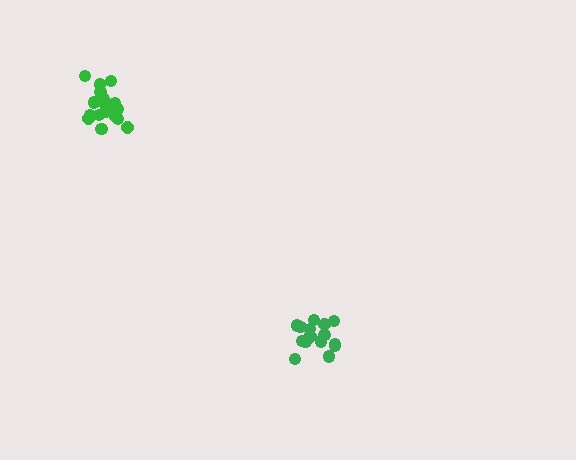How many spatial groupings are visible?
There are 2 spatial groupings.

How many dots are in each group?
Group 1: 19 dots, Group 2: 20 dots (39 total).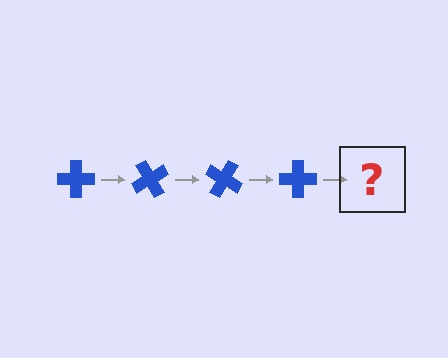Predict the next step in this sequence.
The next step is a blue cross rotated 240 degrees.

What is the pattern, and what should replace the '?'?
The pattern is that the cross rotates 60 degrees each step. The '?' should be a blue cross rotated 240 degrees.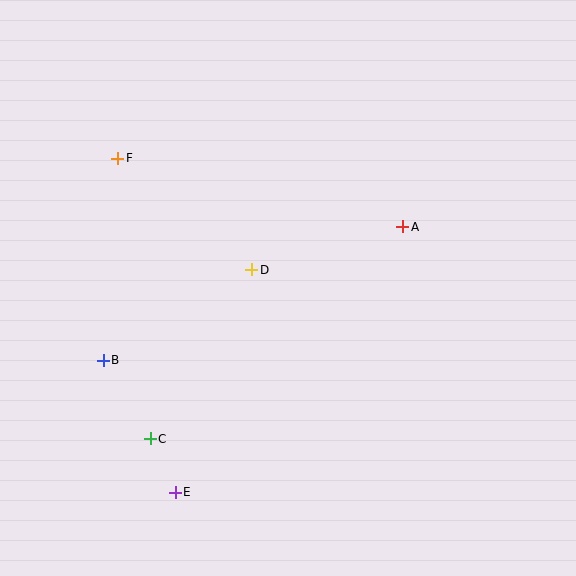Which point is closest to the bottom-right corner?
Point A is closest to the bottom-right corner.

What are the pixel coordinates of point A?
Point A is at (403, 227).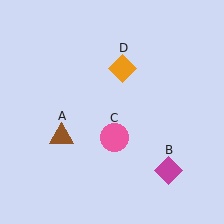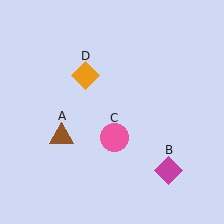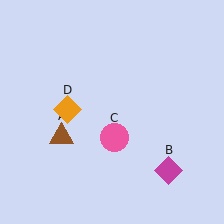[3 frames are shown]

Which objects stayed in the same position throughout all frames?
Brown triangle (object A) and magenta diamond (object B) and pink circle (object C) remained stationary.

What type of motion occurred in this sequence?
The orange diamond (object D) rotated counterclockwise around the center of the scene.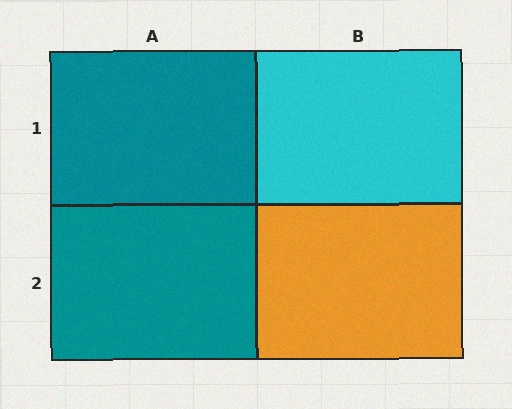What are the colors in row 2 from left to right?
Teal, orange.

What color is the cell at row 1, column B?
Cyan.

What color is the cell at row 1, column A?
Teal.